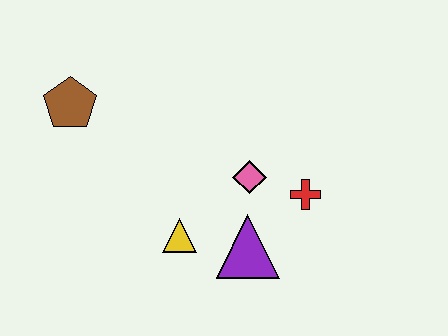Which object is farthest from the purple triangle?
The brown pentagon is farthest from the purple triangle.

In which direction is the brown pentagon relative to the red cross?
The brown pentagon is to the left of the red cross.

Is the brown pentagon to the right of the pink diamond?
No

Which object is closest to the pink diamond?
The red cross is closest to the pink diamond.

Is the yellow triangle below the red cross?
Yes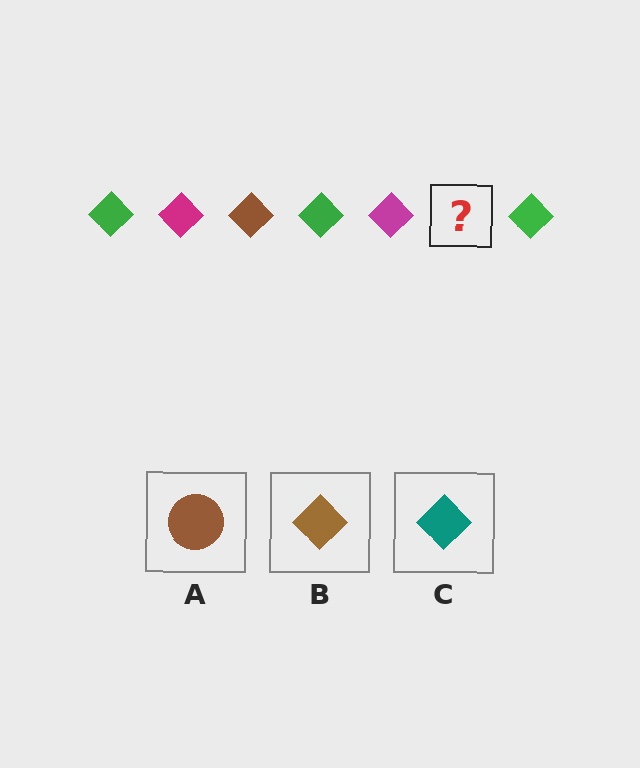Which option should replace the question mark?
Option B.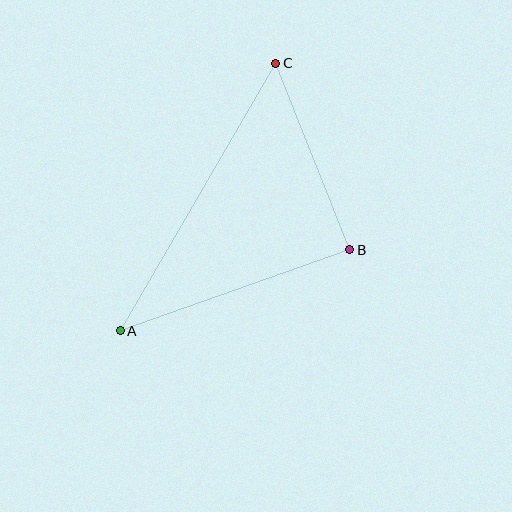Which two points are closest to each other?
Points B and C are closest to each other.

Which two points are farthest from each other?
Points A and C are farthest from each other.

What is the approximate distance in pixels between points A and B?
The distance between A and B is approximately 244 pixels.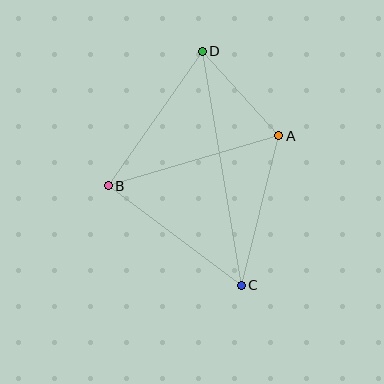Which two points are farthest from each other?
Points C and D are farthest from each other.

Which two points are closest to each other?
Points A and D are closest to each other.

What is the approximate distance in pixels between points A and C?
The distance between A and C is approximately 154 pixels.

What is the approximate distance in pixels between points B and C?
The distance between B and C is approximately 166 pixels.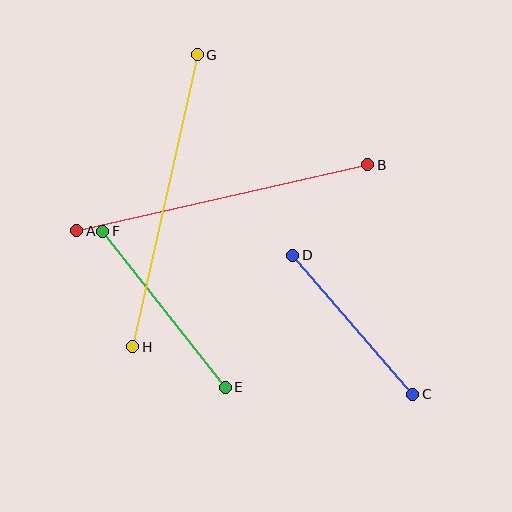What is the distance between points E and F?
The distance is approximately 199 pixels.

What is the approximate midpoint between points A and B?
The midpoint is at approximately (222, 198) pixels.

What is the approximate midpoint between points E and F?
The midpoint is at approximately (164, 309) pixels.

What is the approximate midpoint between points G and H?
The midpoint is at approximately (165, 201) pixels.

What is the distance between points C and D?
The distance is approximately 183 pixels.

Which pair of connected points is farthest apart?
Points G and H are farthest apart.